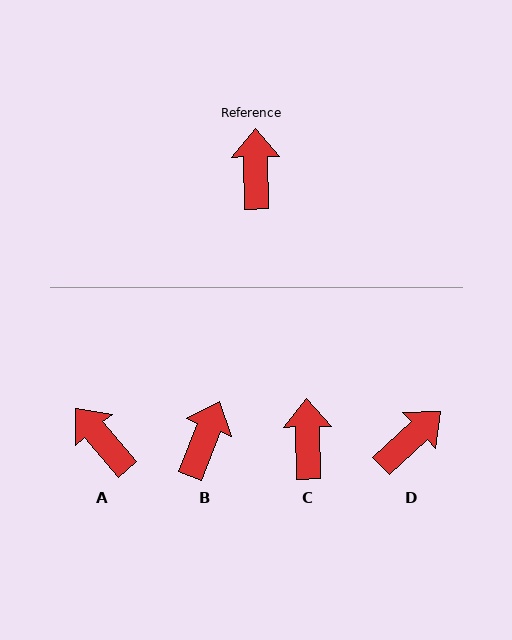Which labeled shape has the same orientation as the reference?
C.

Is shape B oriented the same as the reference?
No, it is off by about 22 degrees.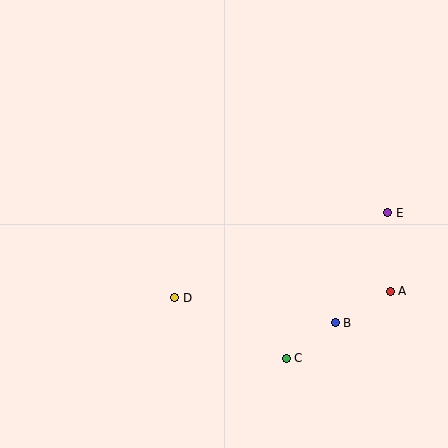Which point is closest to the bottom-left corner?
Point D is closest to the bottom-left corner.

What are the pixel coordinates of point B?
Point B is at (335, 323).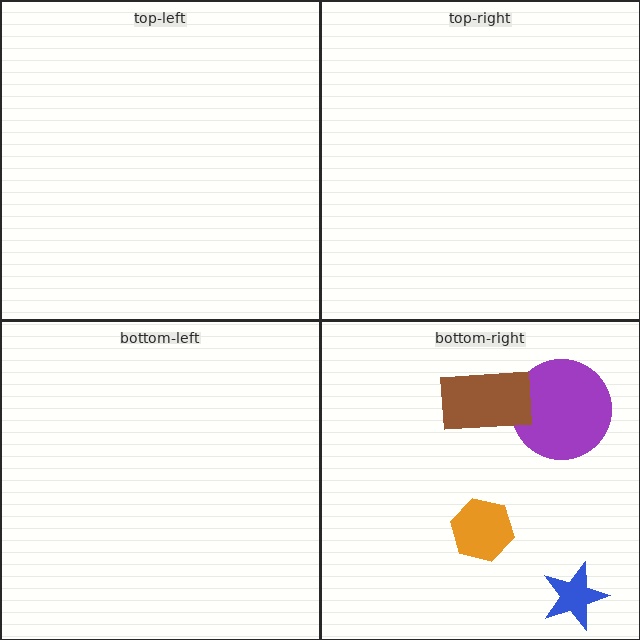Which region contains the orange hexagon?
The bottom-right region.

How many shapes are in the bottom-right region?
4.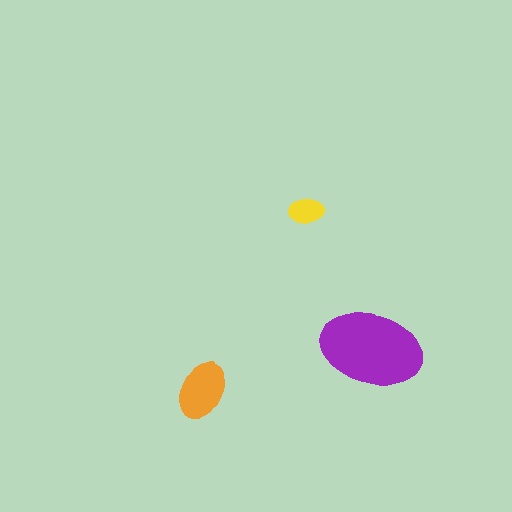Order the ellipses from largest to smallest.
the purple one, the orange one, the yellow one.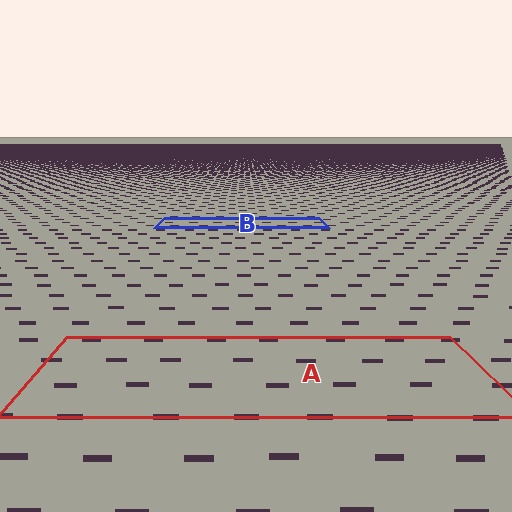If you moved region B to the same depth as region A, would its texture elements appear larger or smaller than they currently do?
They would appear larger. At a closer depth, the same texture elements are projected at a bigger on-screen size.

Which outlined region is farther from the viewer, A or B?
Region B is farther from the viewer — the texture elements inside it appear smaller and more densely packed.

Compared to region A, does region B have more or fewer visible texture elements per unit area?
Region B has more texture elements per unit area — they are packed more densely because it is farther away.